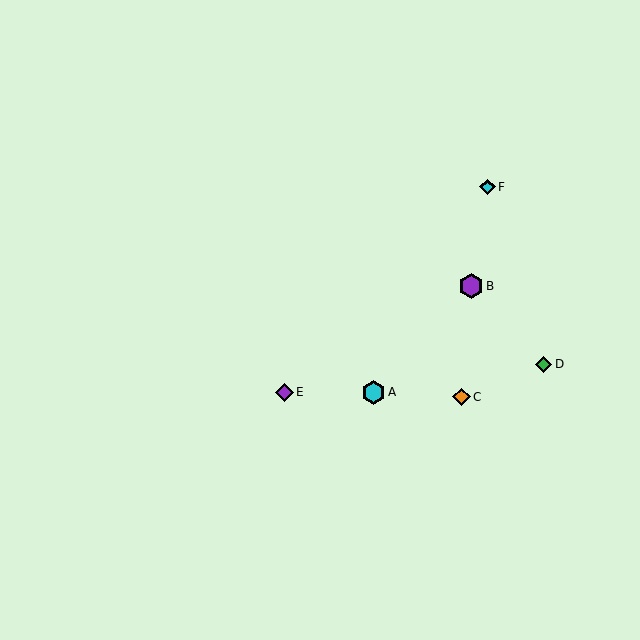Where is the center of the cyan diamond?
The center of the cyan diamond is at (488, 187).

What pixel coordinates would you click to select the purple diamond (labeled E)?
Click at (284, 392) to select the purple diamond E.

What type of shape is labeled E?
Shape E is a purple diamond.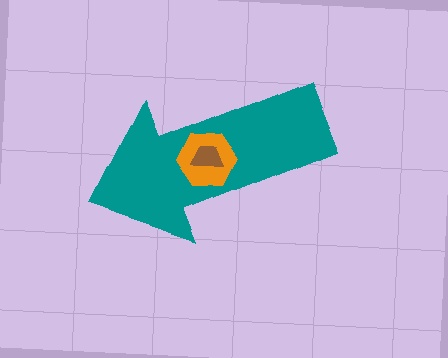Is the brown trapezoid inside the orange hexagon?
Yes.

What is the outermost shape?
The teal arrow.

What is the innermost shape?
The brown trapezoid.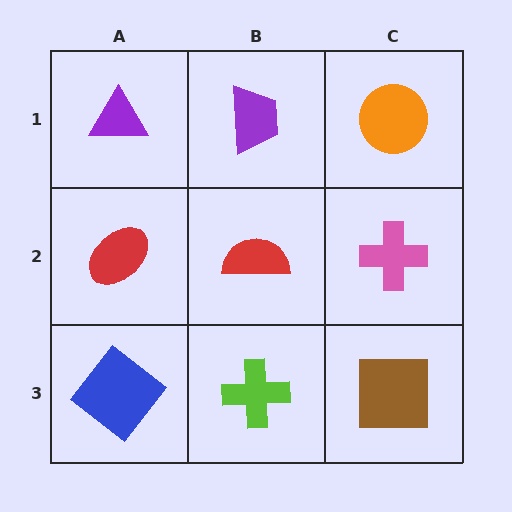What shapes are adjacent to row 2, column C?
An orange circle (row 1, column C), a brown square (row 3, column C), a red semicircle (row 2, column B).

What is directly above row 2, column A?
A purple triangle.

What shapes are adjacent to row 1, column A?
A red ellipse (row 2, column A), a purple trapezoid (row 1, column B).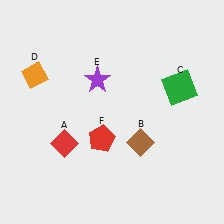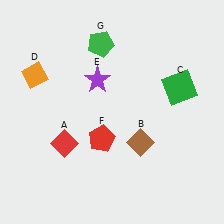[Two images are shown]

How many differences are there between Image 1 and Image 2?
There is 1 difference between the two images.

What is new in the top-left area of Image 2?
A green pentagon (G) was added in the top-left area of Image 2.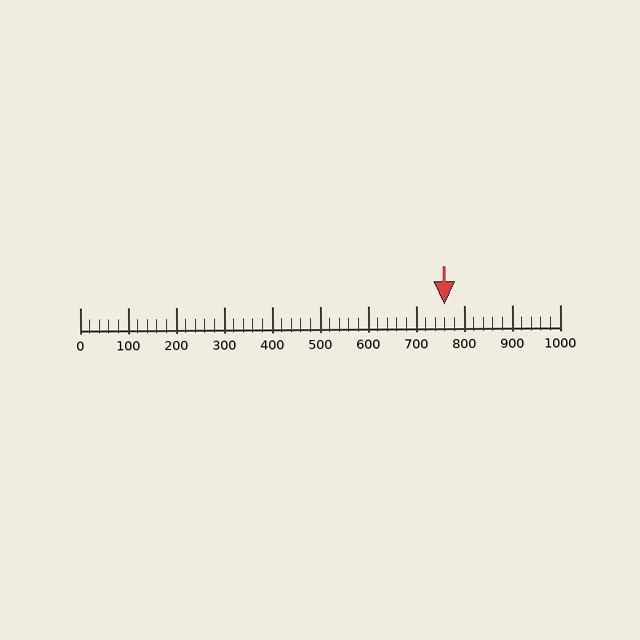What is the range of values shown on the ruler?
The ruler shows values from 0 to 1000.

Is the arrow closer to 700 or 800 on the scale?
The arrow is closer to 800.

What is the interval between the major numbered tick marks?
The major tick marks are spaced 100 units apart.